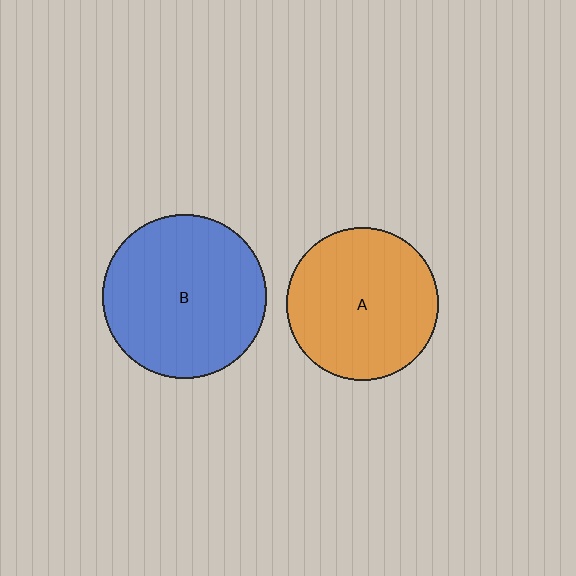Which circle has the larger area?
Circle B (blue).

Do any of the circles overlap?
No, none of the circles overlap.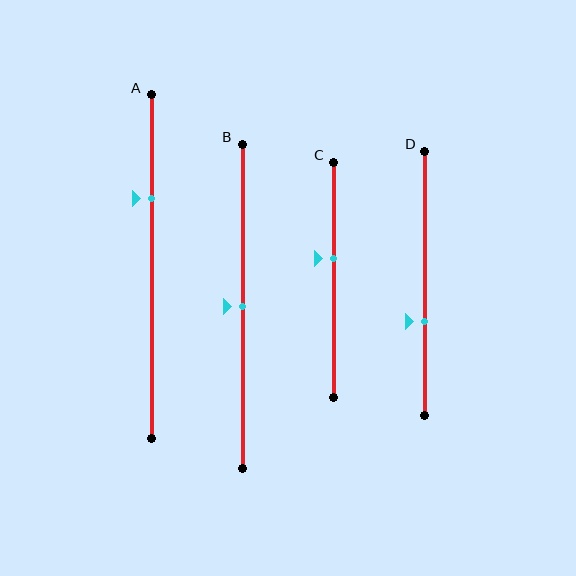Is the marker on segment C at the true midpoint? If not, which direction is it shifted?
No, the marker on segment C is shifted upward by about 9% of the segment length.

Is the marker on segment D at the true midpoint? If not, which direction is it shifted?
No, the marker on segment D is shifted downward by about 14% of the segment length.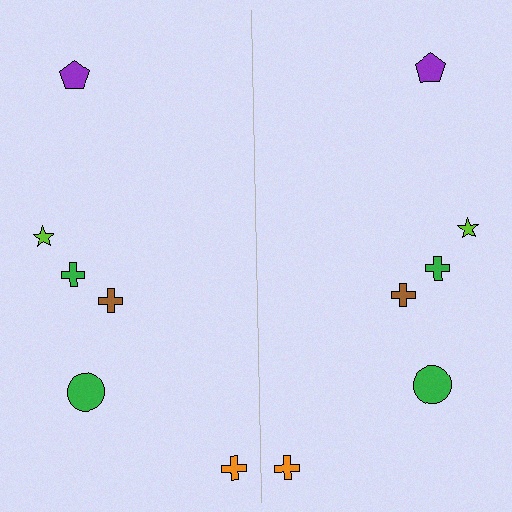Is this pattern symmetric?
Yes, this pattern has bilateral (reflection) symmetry.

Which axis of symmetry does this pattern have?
The pattern has a vertical axis of symmetry running through the center of the image.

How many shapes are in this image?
There are 12 shapes in this image.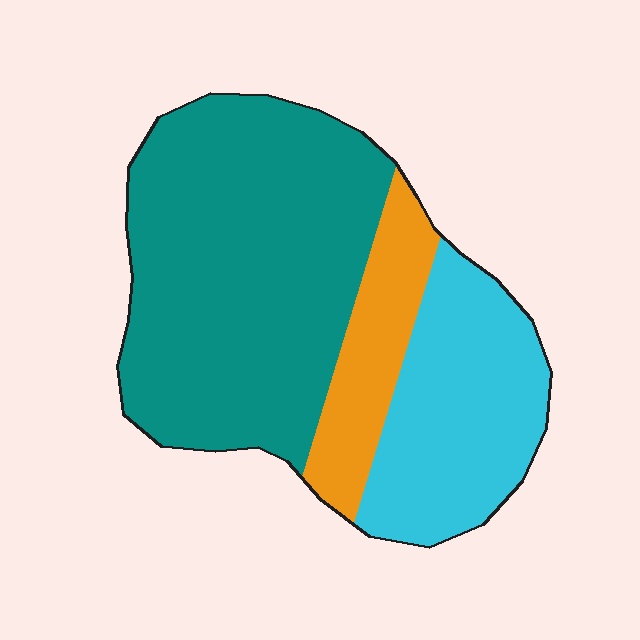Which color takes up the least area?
Orange, at roughly 15%.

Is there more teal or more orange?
Teal.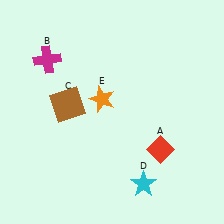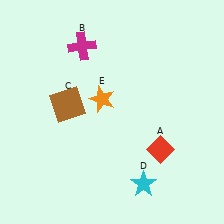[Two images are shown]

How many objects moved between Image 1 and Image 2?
1 object moved between the two images.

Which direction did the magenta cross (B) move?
The magenta cross (B) moved right.